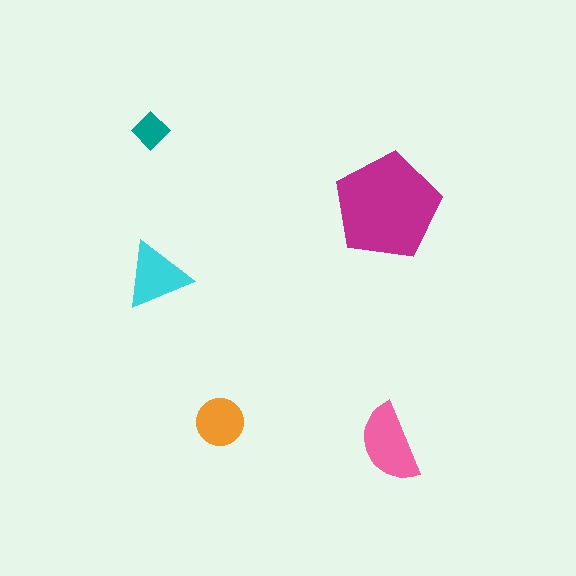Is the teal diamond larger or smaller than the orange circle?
Smaller.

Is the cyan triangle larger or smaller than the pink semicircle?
Smaller.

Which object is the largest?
The magenta pentagon.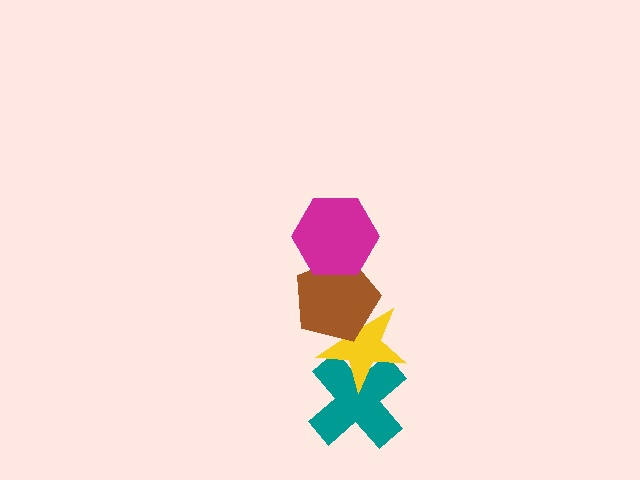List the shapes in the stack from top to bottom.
From top to bottom: the magenta hexagon, the brown pentagon, the yellow star, the teal cross.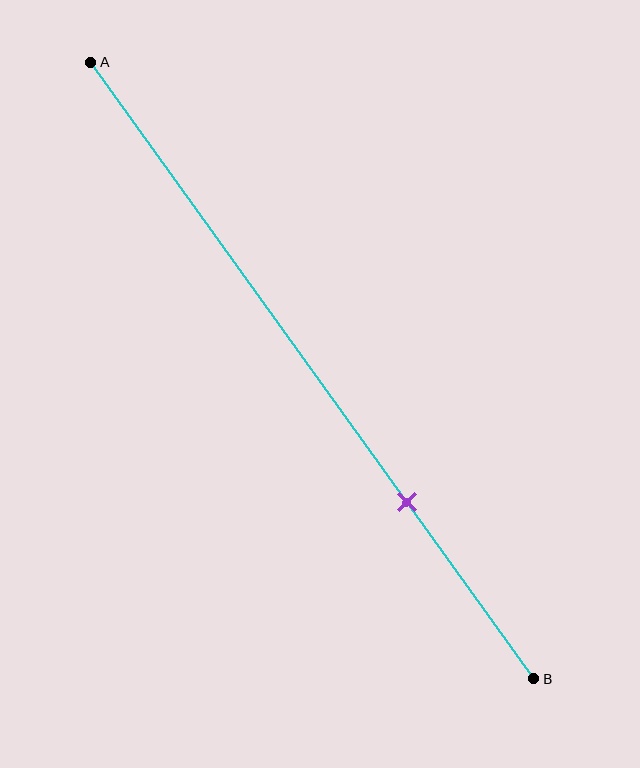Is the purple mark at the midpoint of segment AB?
No, the mark is at about 70% from A, not at the 50% midpoint.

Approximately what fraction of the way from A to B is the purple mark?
The purple mark is approximately 70% of the way from A to B.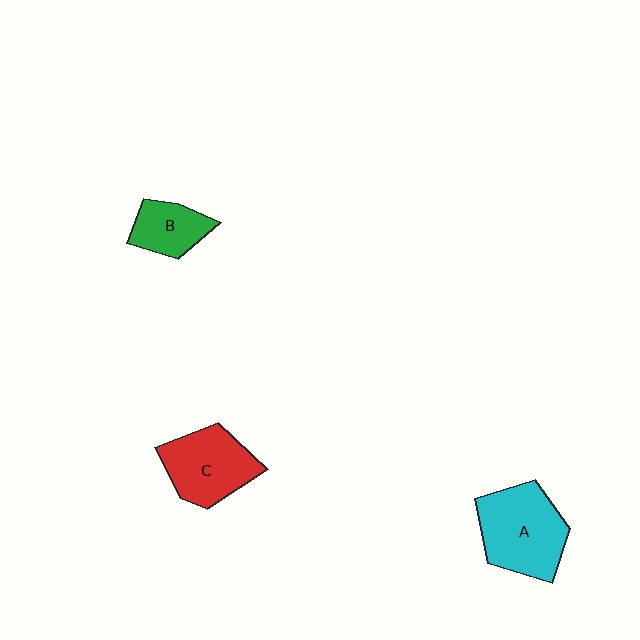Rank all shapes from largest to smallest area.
From largest to smallest: A (cyan), C (red), B (green).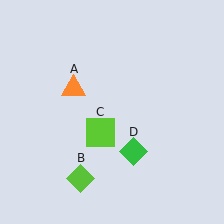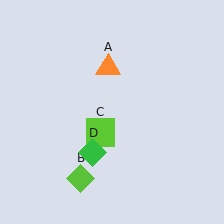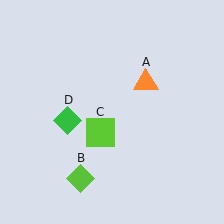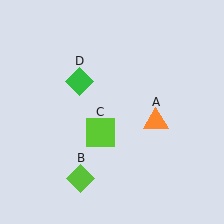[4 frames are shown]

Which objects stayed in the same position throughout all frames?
Lime diamond (object B) and lime square (object C) remained stationary.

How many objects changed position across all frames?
2 objects changed position: orange triangle (object A), green diamond (object D).